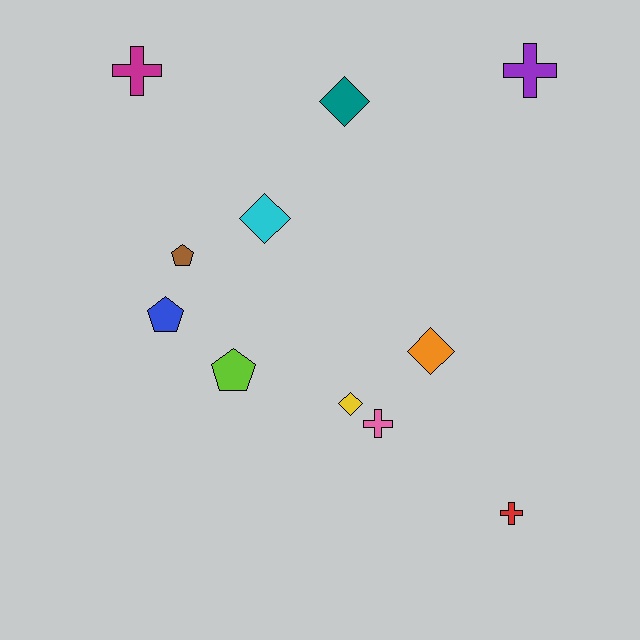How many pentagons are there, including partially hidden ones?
There are 3 pentagons.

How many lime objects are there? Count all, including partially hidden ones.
There is 1 lime object.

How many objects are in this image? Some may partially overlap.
There are 11 objects.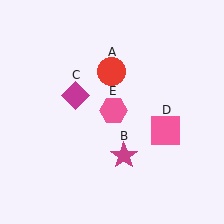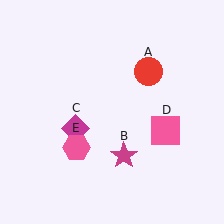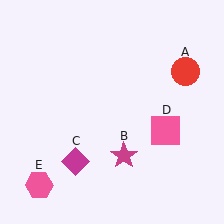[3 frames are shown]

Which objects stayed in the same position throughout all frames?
Magenta star (object B) and pink square (object D) remained stationary.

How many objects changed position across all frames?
3 objects changed position: red circle (object A), magenta diamond (object C), pink hexagon (object E).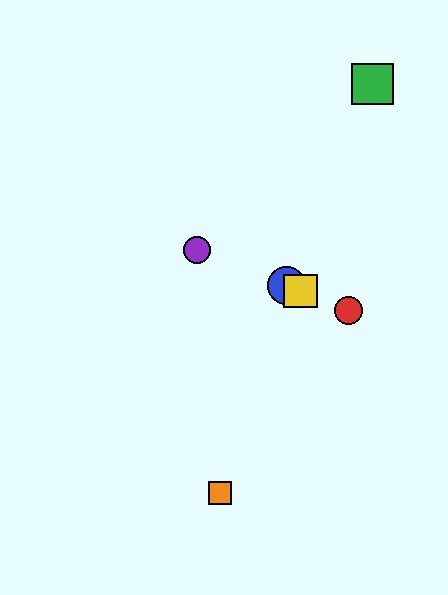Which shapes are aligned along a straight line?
The red circle, the blue circle, the yellow square, the purple circle are aligned along a straight line.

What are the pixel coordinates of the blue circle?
The blue circle is at (287, 285).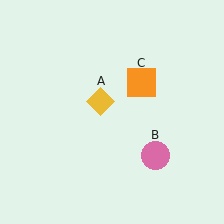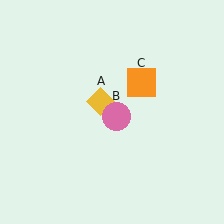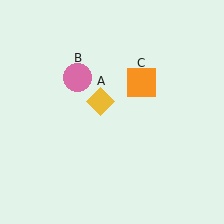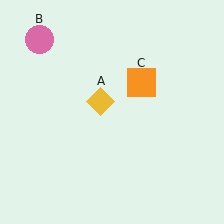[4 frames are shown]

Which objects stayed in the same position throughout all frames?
Yellow diamond (object A) and orange square (object C) remained stationary.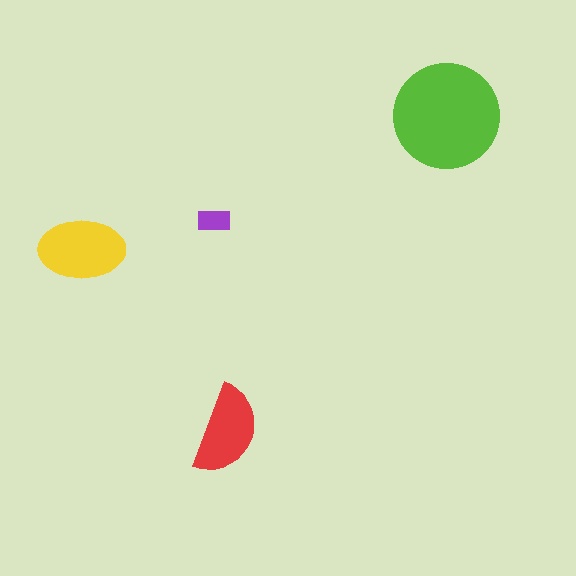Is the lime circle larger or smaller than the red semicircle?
Larger.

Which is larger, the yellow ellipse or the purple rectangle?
The yellow ellipse.